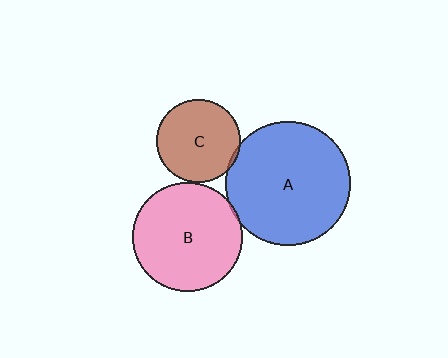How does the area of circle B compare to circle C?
Approximately 1.7 times.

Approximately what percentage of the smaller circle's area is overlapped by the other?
Approximately 5%.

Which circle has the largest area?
Circle A (blue).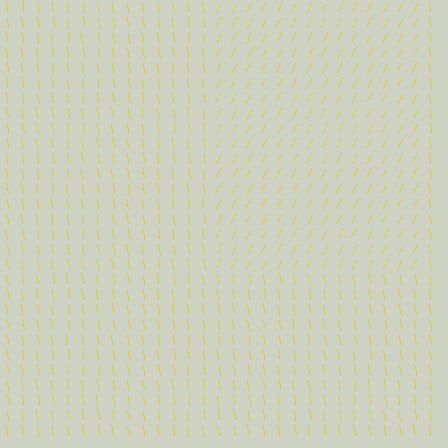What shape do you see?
I see a rectangle.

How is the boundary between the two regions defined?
The boundary is defined purely by a change in line orientation (approximately 33 degrees difference). All lines are the same color and thickness.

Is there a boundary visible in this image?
Yes, there is a texture boundary formed by a change in line orientation.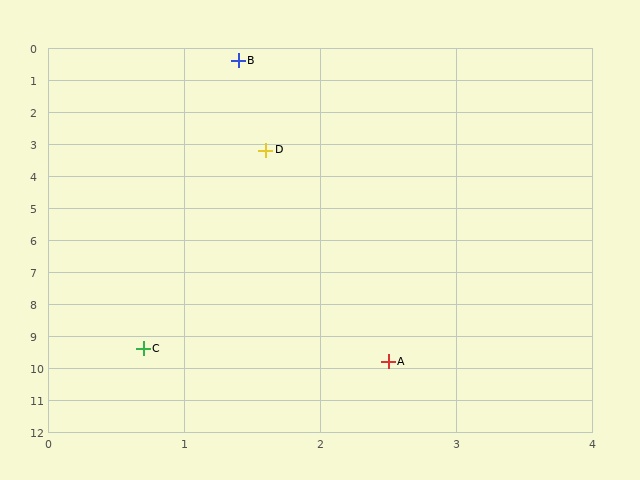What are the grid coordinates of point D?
Point D is at approximately (1.6, 3.2).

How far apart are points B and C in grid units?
Points B and C are about 9.0 grid units apart.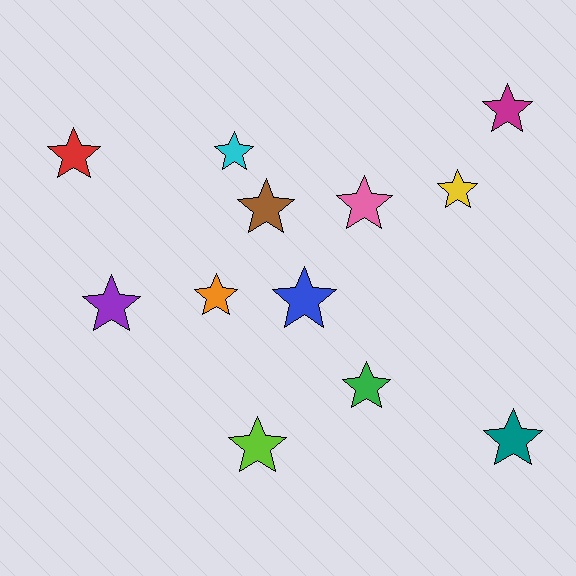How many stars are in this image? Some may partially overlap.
There are 12 stars.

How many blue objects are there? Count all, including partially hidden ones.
There is 1 blue object.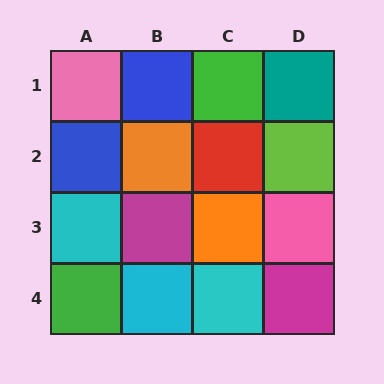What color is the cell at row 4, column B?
Cyan.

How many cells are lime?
1 cell is lime.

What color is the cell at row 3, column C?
Orange.